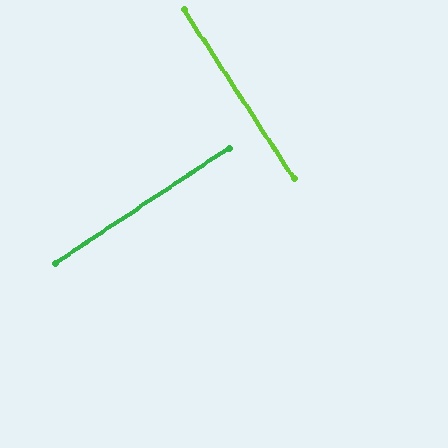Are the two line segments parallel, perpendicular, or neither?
Perpendicular — they meet at approximately 90°.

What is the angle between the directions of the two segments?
Approximately 90 degrees.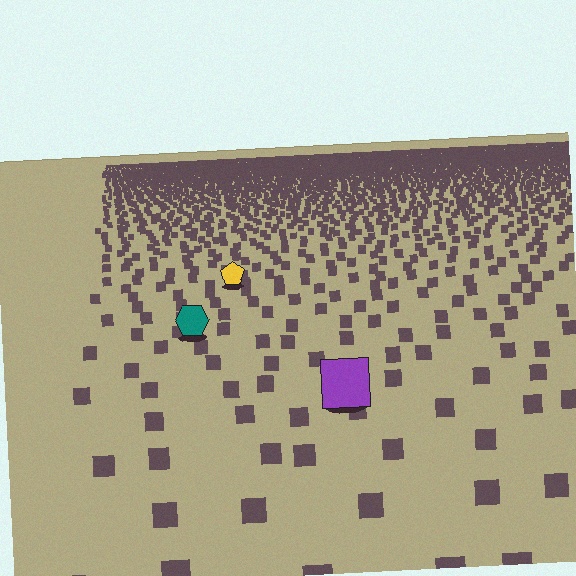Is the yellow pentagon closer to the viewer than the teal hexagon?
No. The teal hexagon is closer — you can tell from the texture gradient: the ground texture is coarser near it.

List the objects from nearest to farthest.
From nearest to farthest: the purple square, the teal hexagon, the yellow pentagon.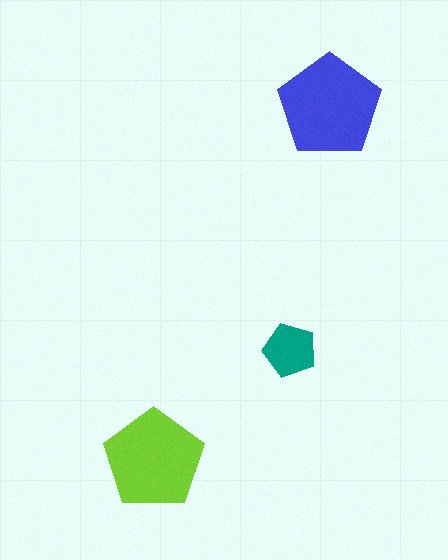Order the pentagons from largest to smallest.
the blue one, the lime one, the teal one.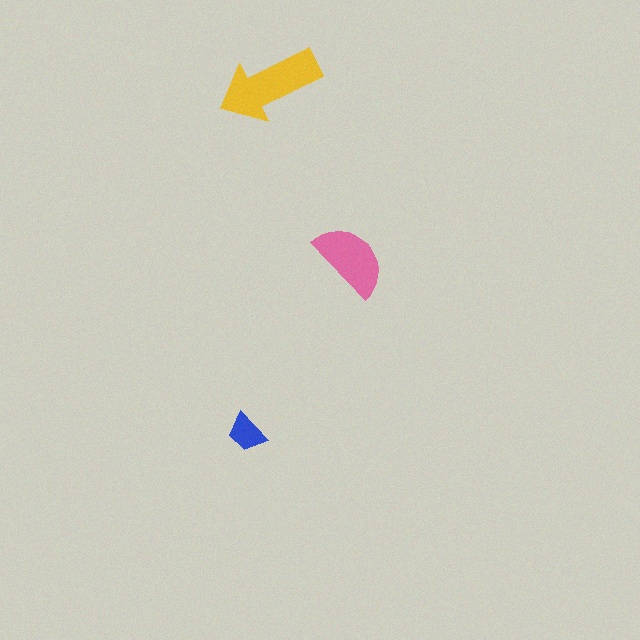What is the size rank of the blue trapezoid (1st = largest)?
3rd.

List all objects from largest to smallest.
The yellow arrow, the pink semicircle, the blue trapezoid.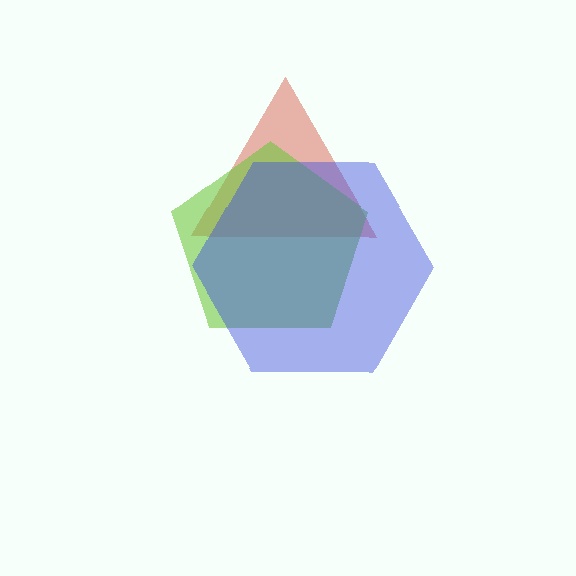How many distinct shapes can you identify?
There are 3 distinct shapes: a red triangle, a lime pentagon, a blue hexagon.